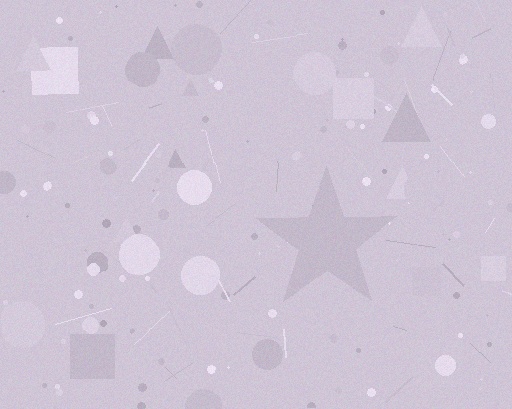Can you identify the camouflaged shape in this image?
The camouflaged shape is a star.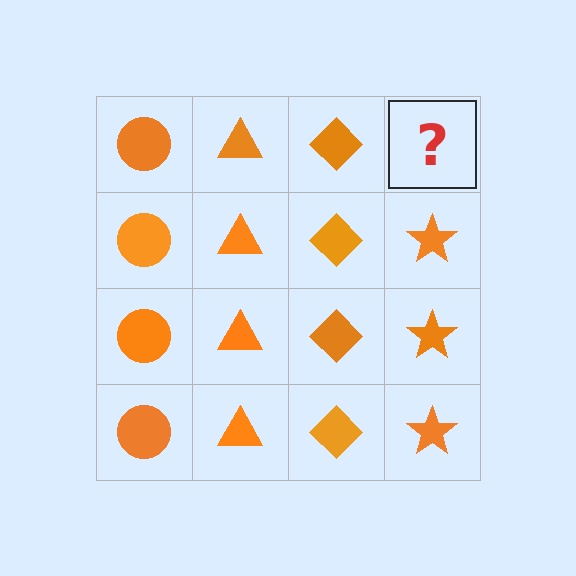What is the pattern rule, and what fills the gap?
The rule is that each column has a consistent shape. The gap should be filled with an orange star.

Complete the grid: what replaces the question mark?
The question mark should be replaced with an orange star.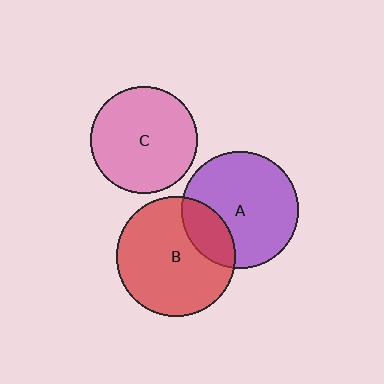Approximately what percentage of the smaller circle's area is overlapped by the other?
Approximately 20%.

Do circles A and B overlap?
Yes.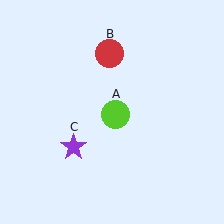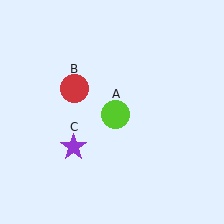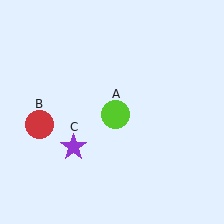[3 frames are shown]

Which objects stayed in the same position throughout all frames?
Lime circle (object A) and purple star (object C) remained stationary.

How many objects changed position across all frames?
1 object changed position: red circle (object B).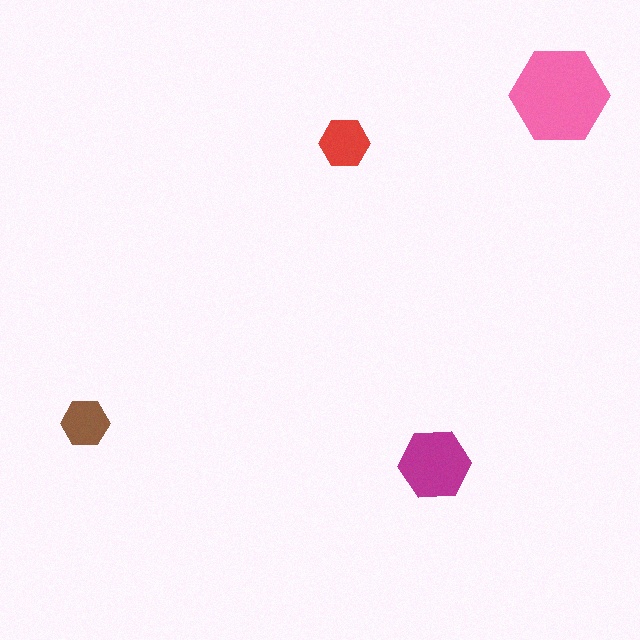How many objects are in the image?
There are 4 objects in the image.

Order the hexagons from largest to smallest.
the pink one, the magenta one, the red one, the brown one.